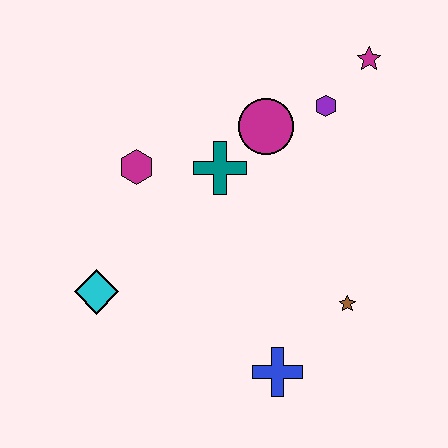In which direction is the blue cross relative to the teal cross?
The blue cross is below the teal cross.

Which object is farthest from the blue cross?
The magenta star is farthest from the blue cross.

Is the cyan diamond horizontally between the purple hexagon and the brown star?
No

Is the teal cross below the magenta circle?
Yes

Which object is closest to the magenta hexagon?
The teal cross is closest to the magenta hexagon.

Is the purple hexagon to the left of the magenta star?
Yes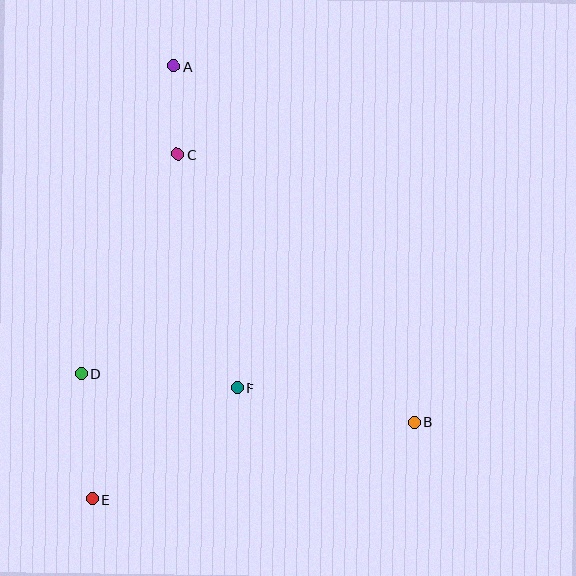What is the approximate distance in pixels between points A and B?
The distance between A and B is approximately 429 pixels.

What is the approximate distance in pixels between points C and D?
The distance between C and D is approximately 240 pixels.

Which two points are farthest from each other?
Points A and E are farthest from each other.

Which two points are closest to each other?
Points A and C are closest to each other.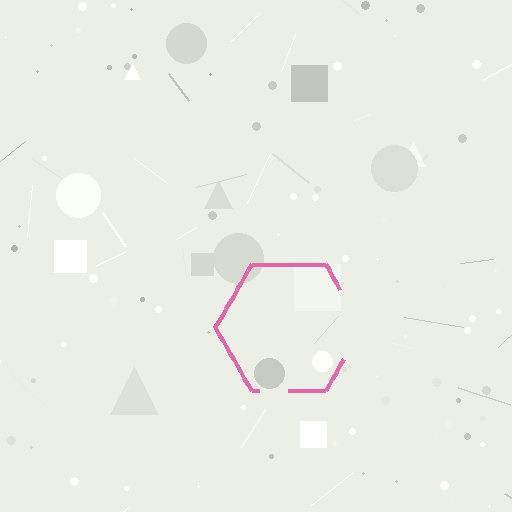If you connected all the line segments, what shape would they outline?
They would outline a hexagon.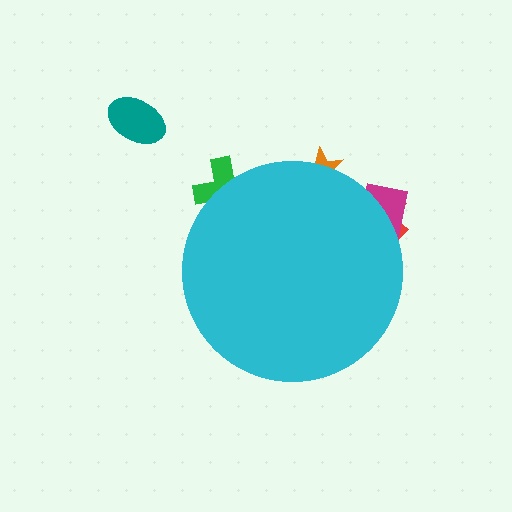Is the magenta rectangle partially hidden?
Yes, the magenta rectangle is partially hidden behind the cyan circle.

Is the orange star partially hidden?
Yes, the orange star is partially hidden behind the cyan circle.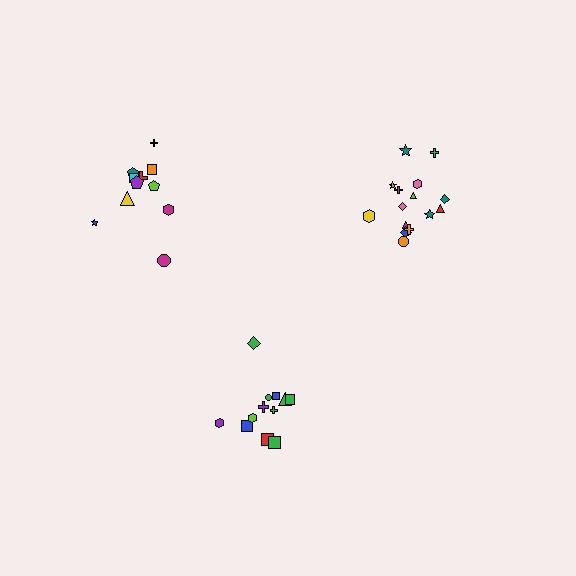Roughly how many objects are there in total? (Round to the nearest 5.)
Roughly 40 objects in total.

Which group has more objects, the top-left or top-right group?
The top-right group.